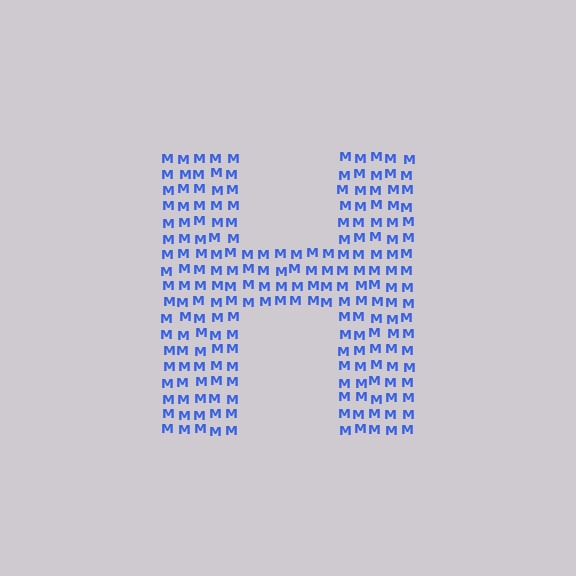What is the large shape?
The large shape is the letter H.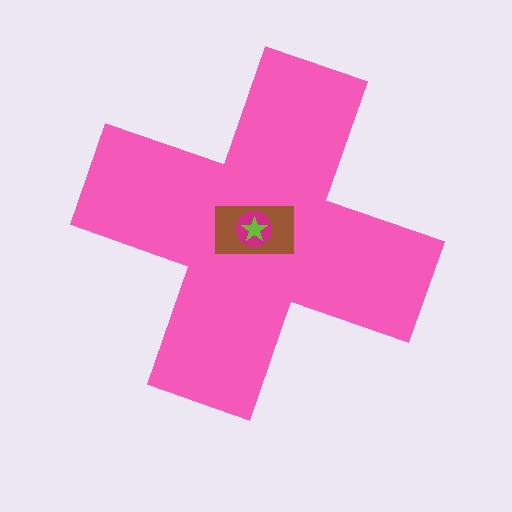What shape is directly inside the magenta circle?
The lime star.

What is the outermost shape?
The pink cross.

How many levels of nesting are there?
4.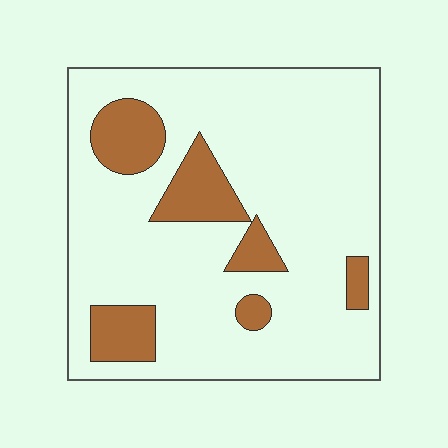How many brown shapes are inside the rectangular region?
6.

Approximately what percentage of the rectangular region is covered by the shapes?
Approximately 20%.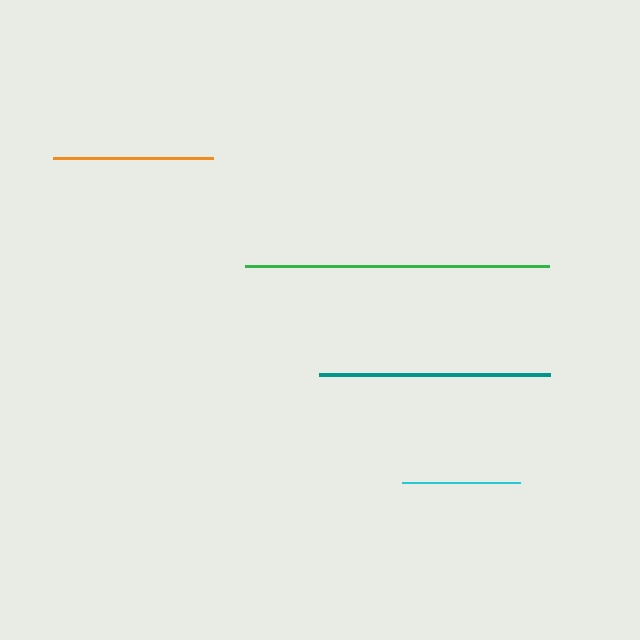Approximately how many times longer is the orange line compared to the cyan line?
The orange line is approximately 1.4 times the length of the cyan line.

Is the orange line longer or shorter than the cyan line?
The orange line is longer than the cyan line.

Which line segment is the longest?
The green line is the longest at approximately 303 pixels.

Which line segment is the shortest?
The cyan line is the shortest at approximately 118 pixels.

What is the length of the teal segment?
The teal segment is approximately 231 pixels long.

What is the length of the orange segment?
The orange segment is approximately 160 pixels long.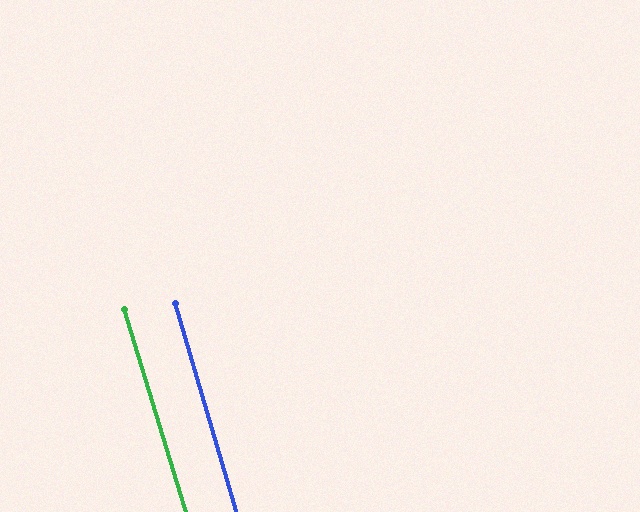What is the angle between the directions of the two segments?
Approximately 1 degree.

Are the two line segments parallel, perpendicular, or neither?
Parallel — their directions differ by only 0.8°.